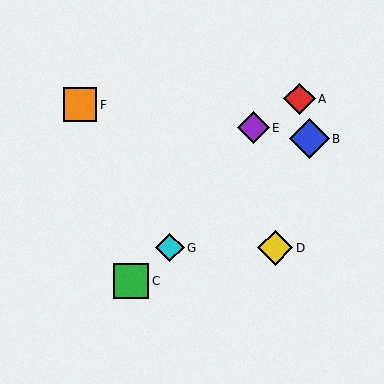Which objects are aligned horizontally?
Objects D, G are aligned horizontally.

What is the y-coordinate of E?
Object E is at y≈128.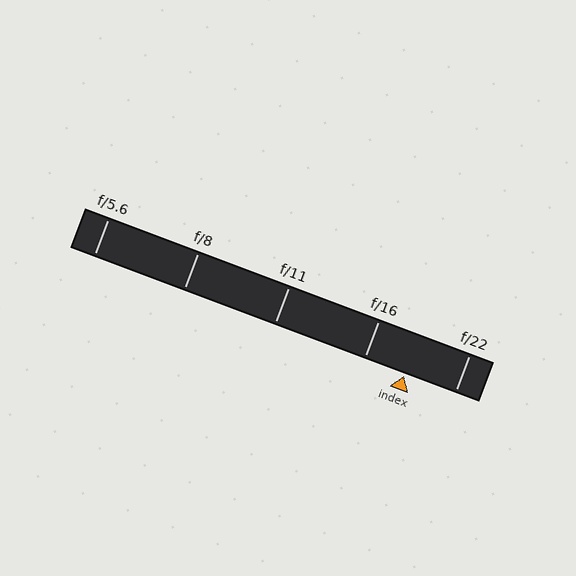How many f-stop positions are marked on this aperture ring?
There are 5 f-stop positions marked.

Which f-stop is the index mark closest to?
The index mark is closest to f/16.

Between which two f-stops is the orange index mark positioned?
The index mark is between f/16 and f/22.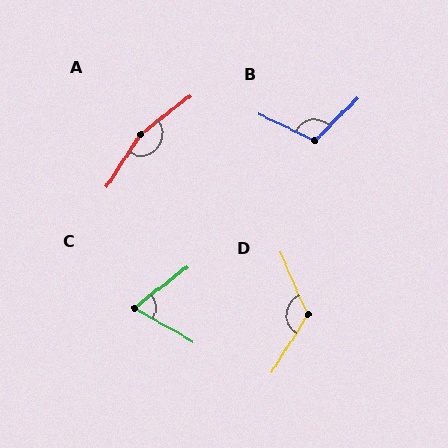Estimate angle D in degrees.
Approximately 124 degrees.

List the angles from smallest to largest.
C (67°), B (110°), D (124°), A (161°).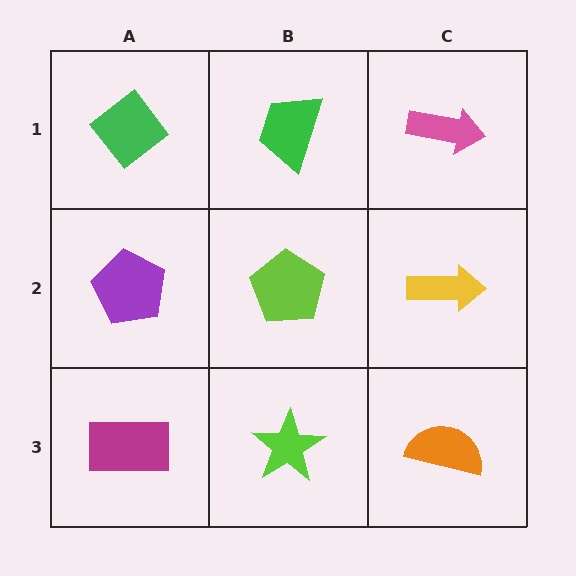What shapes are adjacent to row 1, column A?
A purple pentagon (row 2, column A), a green trapezoid (row 1, column B).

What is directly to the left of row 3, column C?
A lime star.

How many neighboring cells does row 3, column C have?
2.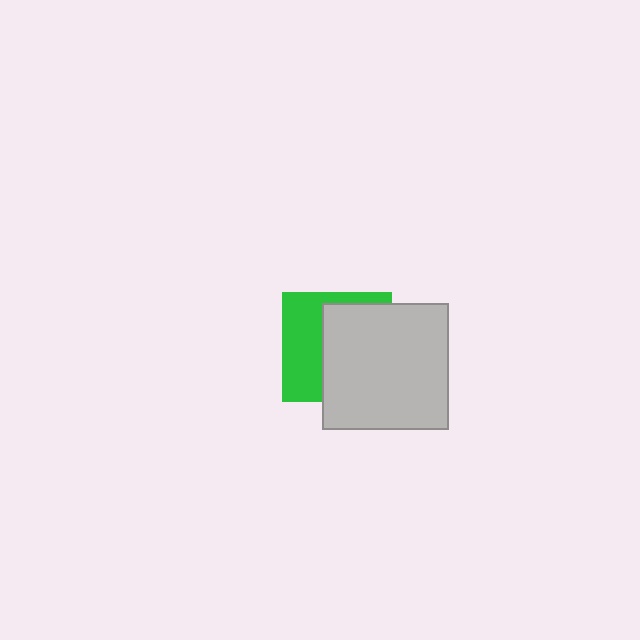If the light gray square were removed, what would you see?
You would see the complete green square.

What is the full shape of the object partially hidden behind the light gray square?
The partially hidden object is a green square.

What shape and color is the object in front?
The object in front is a light gray square.